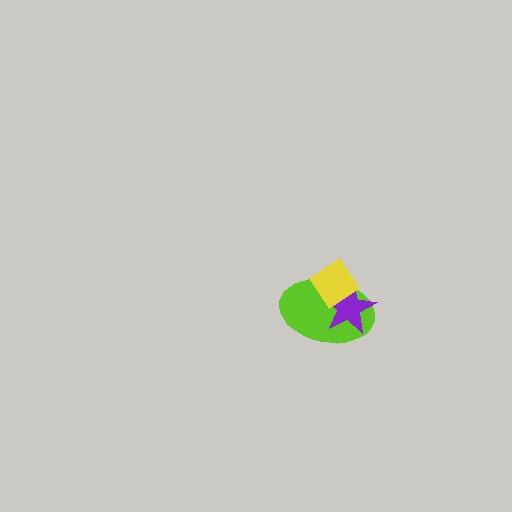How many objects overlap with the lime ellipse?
2 objects overlap with the lime ellipse.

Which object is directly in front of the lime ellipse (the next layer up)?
The purple star is directly in front of the lime ellipse.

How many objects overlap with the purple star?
2 objects overlap with the purple star.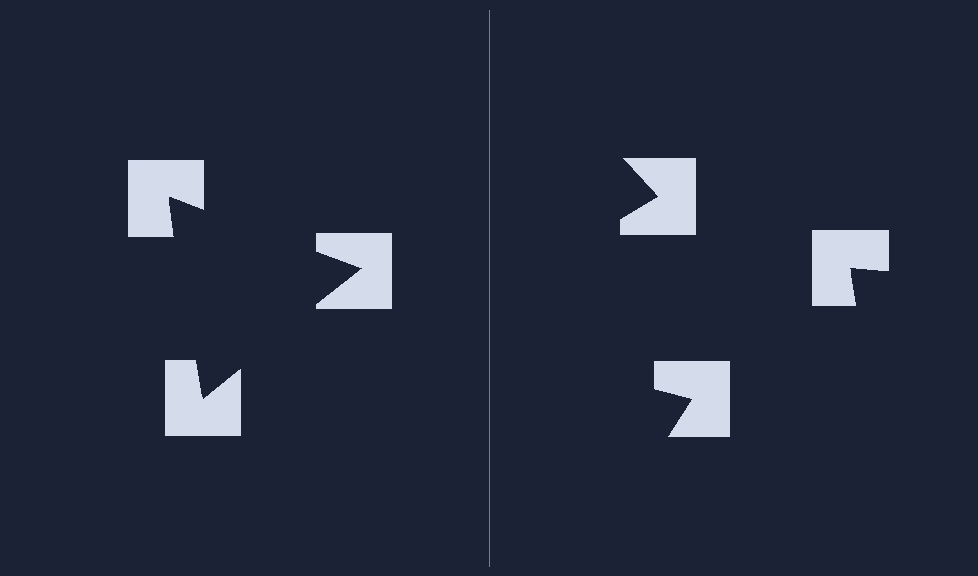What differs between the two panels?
The notched squares are positioned identically on both sides; only the wedge orientations differ. On the left they align to a triangle; on the right they are misaligned.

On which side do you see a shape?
An illusory triangle appears on the left side. On the right side the wedge cuts are rotated, so no coherent shape forms.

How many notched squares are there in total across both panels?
6 — 3 on each side.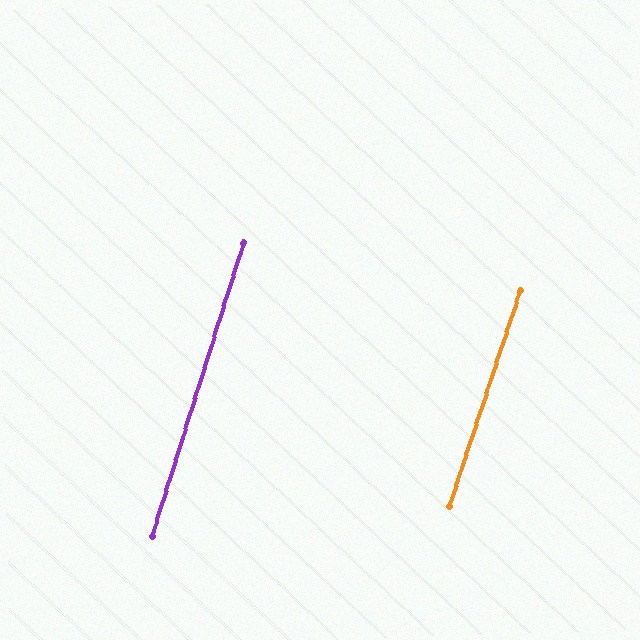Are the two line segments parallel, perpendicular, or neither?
Parallel — their directions differ by only 1.0°.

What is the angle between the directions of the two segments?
Approximately 1 degree.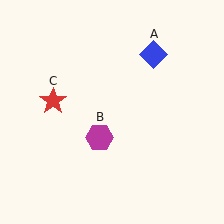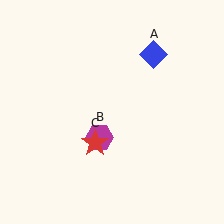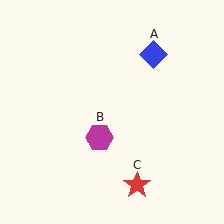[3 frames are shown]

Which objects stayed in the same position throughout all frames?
Blue diamond (object A) and magenta hexagon (object B) remained stationary.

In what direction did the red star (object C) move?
The red star (object C) moved down and to the right.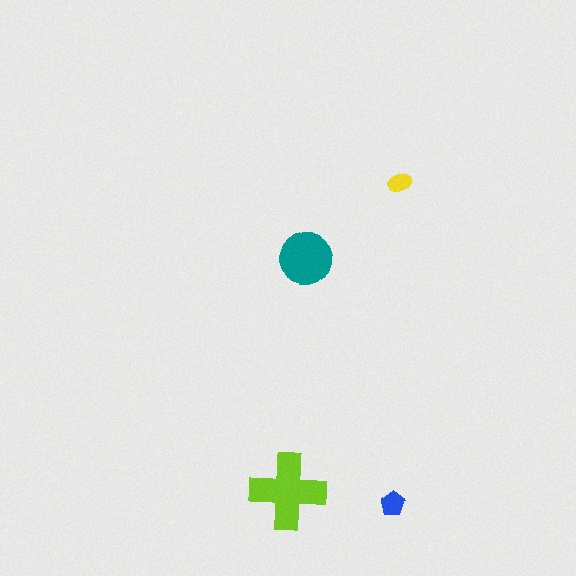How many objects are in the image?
There are 4 objects in the image.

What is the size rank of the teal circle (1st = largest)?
2nd.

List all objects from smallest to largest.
The yellow ellipse, the blue pentagon, the teal circle, the lime cross.